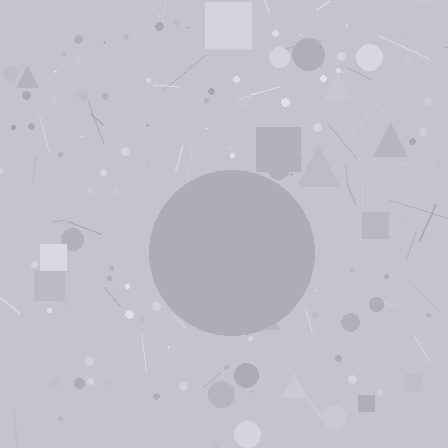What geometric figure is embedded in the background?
A circle is embedded in the background.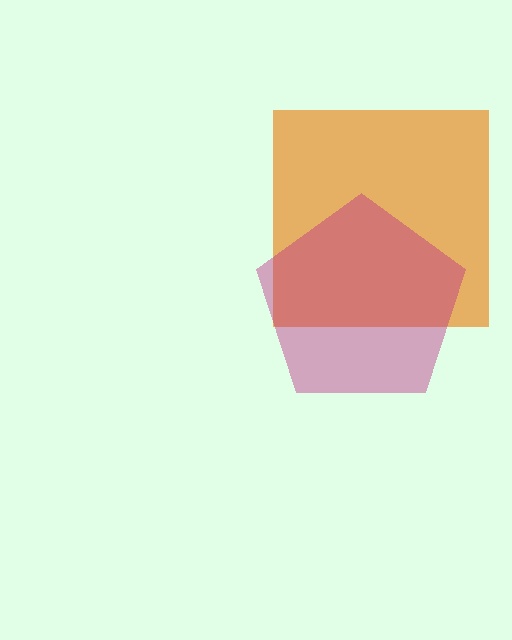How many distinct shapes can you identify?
There are 2 distinct shapes: an orange square, a magenta pentagon.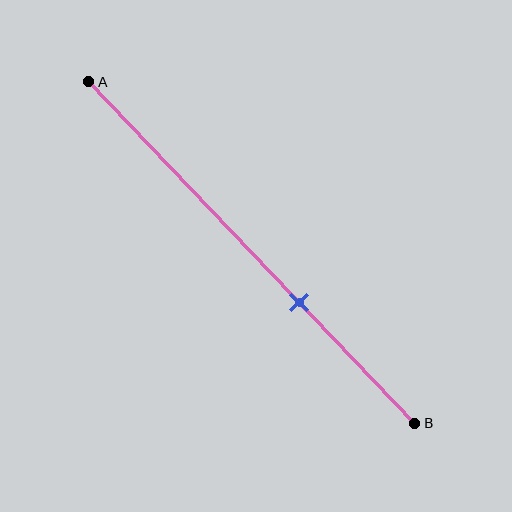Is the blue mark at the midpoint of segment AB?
No, the mark is at about 65% from A, not at the 50% midpoint.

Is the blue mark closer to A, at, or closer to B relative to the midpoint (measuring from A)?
The blue mark is closer to point B than the midpoint of segment AB.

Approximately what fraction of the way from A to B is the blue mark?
The blue mark is approximately 65% of the way from A to B.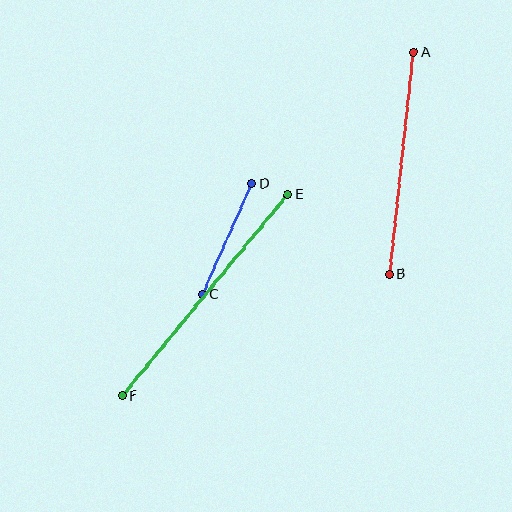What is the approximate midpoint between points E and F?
The midpoint is at approximately (205, 295) pixels.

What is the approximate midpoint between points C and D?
The midpoint is at approximately (227, 239) pixels.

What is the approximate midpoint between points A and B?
The midpoint is at approximately (401, 163) pixels.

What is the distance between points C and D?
The distance is approximately 121 pixels.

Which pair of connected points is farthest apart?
Points E and F are farthest apart.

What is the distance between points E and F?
The distance is approximately 260 pixels.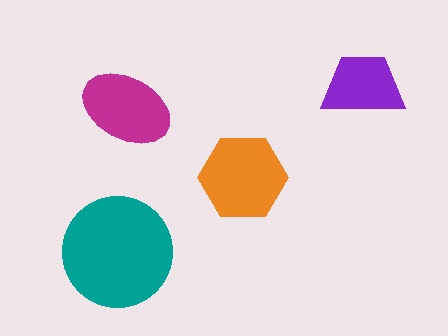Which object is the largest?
The teal circle.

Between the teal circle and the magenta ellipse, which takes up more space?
The teal circle.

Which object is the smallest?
The purple trapezoid.